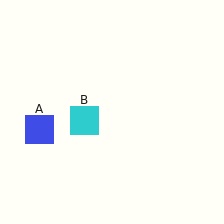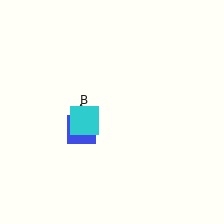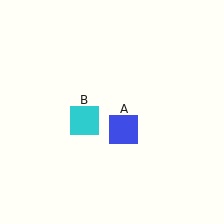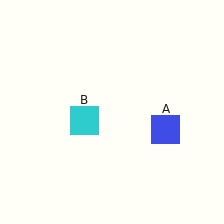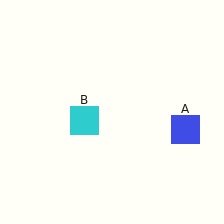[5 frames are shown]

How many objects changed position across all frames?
1 object changed position: blue square (object A).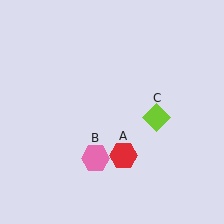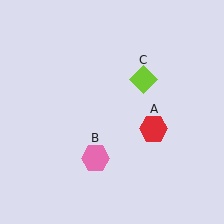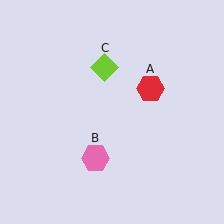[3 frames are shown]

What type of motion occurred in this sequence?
The red hexagon (object A), lime diamond (object C) rotated counterclockwise around the center of the scene.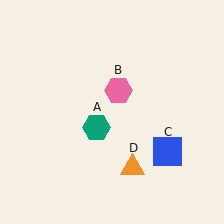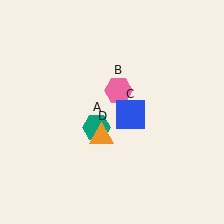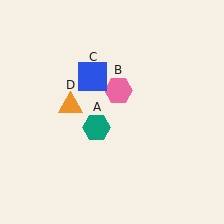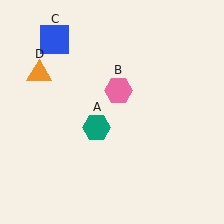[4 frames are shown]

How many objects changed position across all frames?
2 objects changed position: blue square (object C), orange triangle (object D).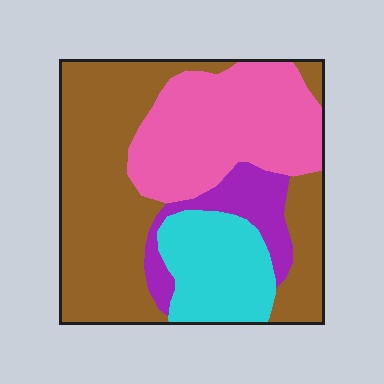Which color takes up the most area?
Brown, at roughly 45%.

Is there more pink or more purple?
Pink.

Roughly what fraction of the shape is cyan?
Cyan covers roughly 15% of the shape.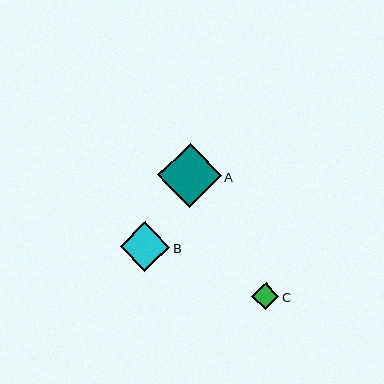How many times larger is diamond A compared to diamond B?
Diamond A is approximately 1.3 times the size of diamond B.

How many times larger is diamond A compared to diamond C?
Diamond A is approximately 2.4 times the size of diamond C.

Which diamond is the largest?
Diamond A is the largest with a size of approximately 64 pixels.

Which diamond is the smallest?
Diamond C is the smallest with a size of approximately 27 pixels.